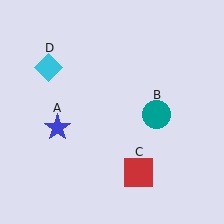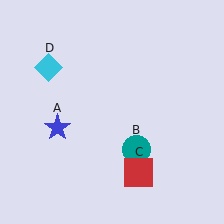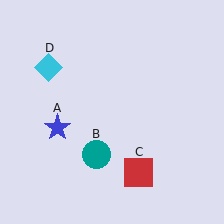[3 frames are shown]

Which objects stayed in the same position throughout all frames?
Blue star (object A) and red square (object C) and cyan diamond (object D) remained stationary.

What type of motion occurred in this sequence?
The teal circle (object B) rotated clockwise around the center of the scene.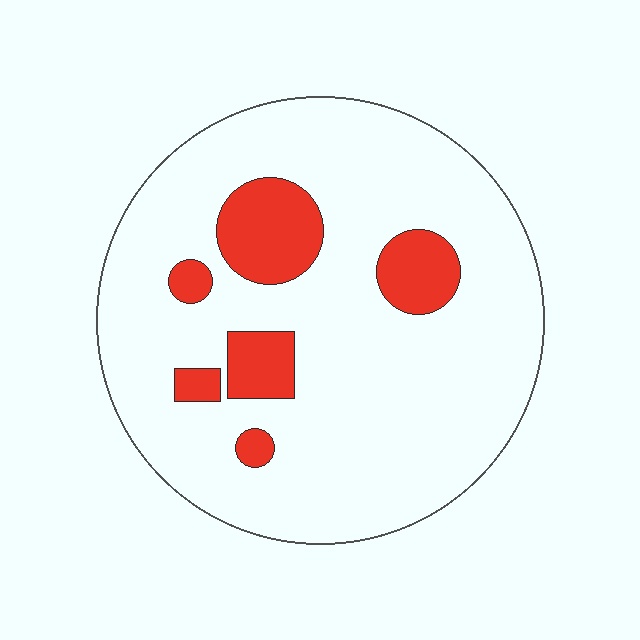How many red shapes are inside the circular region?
6.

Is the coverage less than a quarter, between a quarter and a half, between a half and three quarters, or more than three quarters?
Less than a quarter.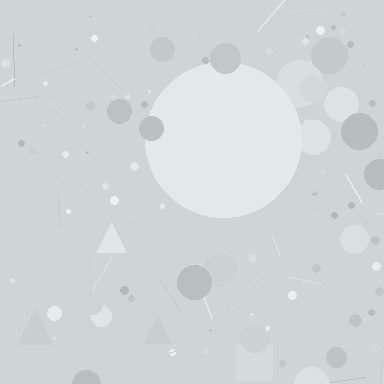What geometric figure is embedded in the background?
A circle is embedded in the background.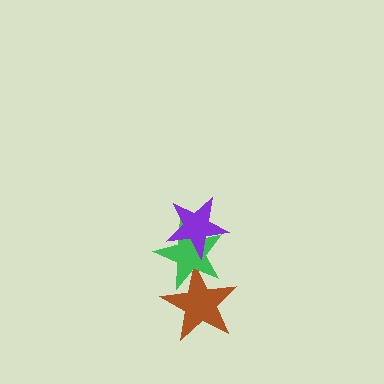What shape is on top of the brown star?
The green star is on top of the brown star.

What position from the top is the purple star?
The purple star is 1st from the top.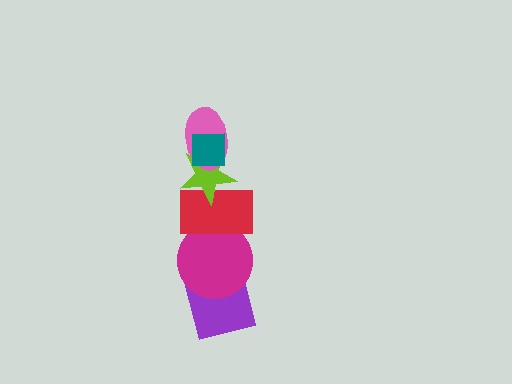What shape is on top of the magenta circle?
The red rectangle is on top of the magenta circle.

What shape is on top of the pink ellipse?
The teal square is on top of the pink ellipse.